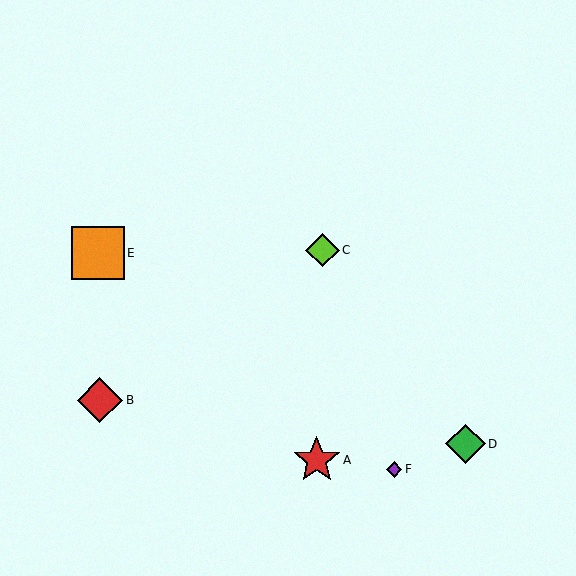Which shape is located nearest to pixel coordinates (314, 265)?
The lime diamond (labeled C) at (323, 250) is nearest to that location.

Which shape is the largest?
The orange square (labeled E) is the largest.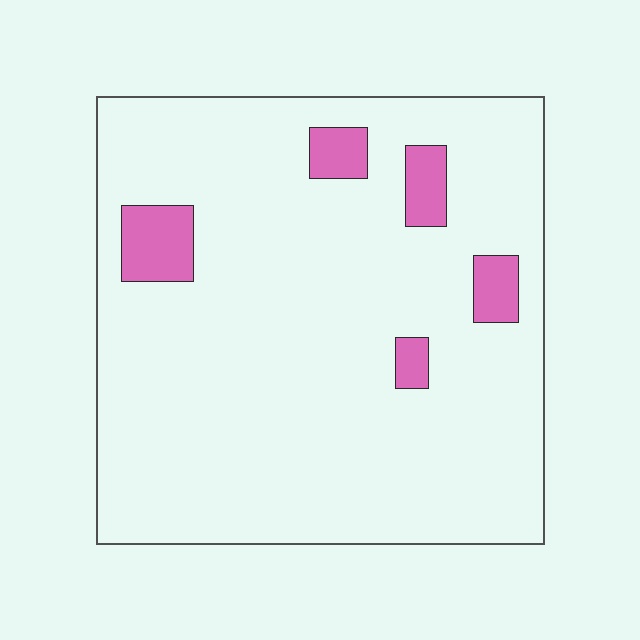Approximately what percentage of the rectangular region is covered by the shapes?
Approximately 10%.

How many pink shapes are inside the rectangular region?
5.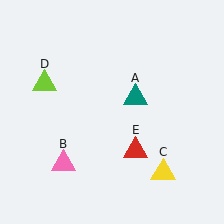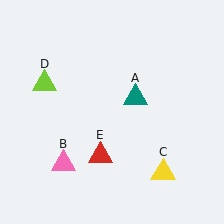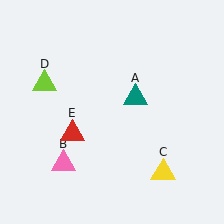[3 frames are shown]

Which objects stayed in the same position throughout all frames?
Teal triangle (object A) and pink triangle (object B) and yellow triangle (object C) and lime triangle (object D) remained stationary.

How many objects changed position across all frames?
1 object changed position: red triangle (object E).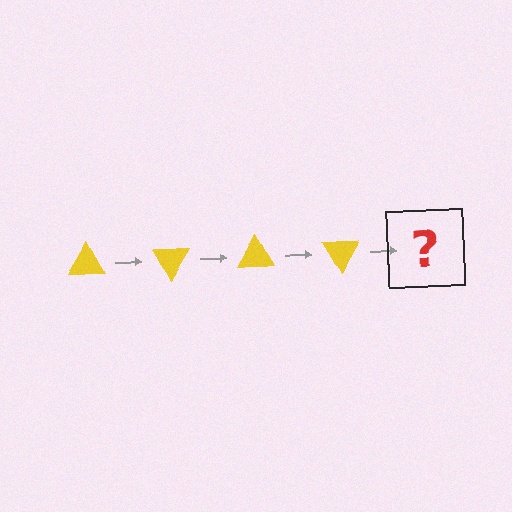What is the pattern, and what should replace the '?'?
The pattern is that the triangle rotates 60 degrees each step. The '?' should be a yellow triangle rotated 240 degrees.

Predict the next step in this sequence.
The next step is a yellow triangle rotated 240 degrees.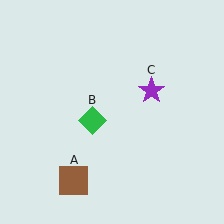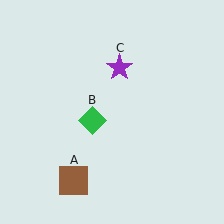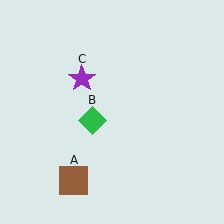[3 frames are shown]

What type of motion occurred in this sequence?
The purple star (object C) rotated counterclockwise around the center of the scene.